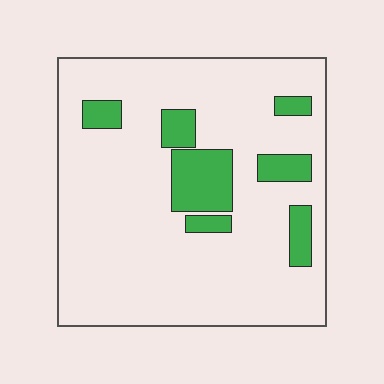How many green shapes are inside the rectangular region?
7.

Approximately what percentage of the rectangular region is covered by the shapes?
Approximately 15%.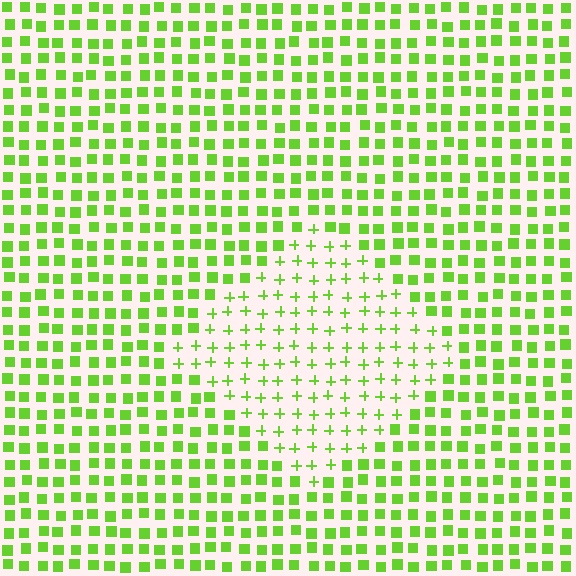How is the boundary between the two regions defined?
The boundary is defined by a change in element shape: plus signs inside vs. squares outside. All elements share the same color and spacing.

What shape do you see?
I see a diamond.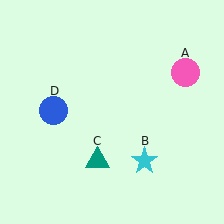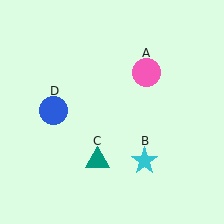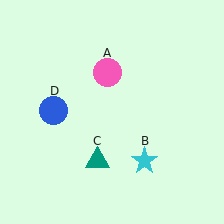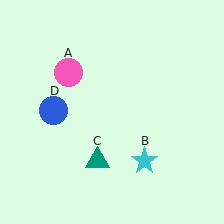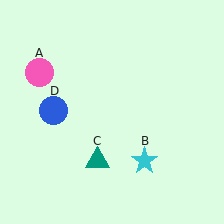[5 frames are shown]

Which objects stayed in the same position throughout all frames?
Cyan star (object B) and teal triangle (object C) and blue circle (object D) remained stationary.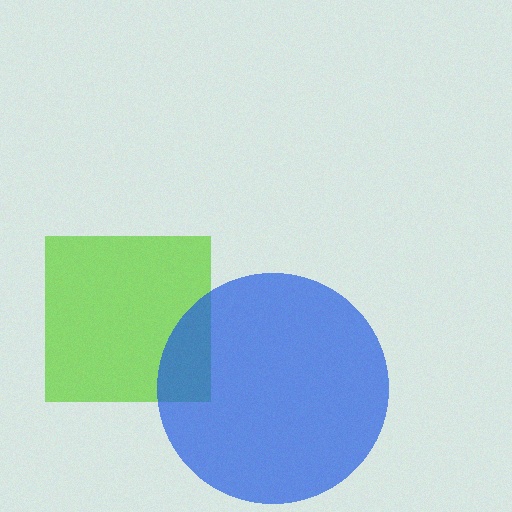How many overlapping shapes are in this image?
There are 2 overlapping shapes in the image.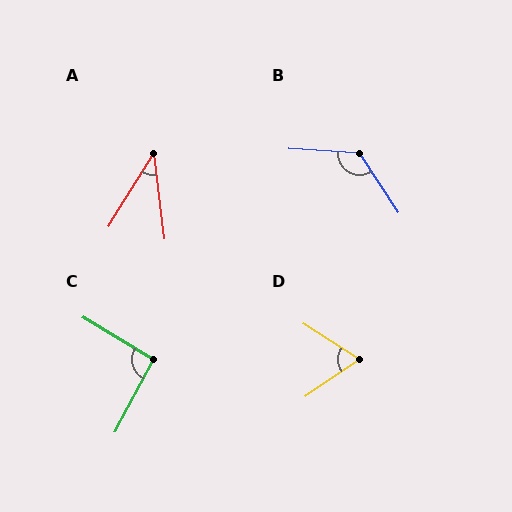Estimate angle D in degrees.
Approximately 67 degrees.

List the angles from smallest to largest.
A (39°), D (67°), C (93°), B (127°).